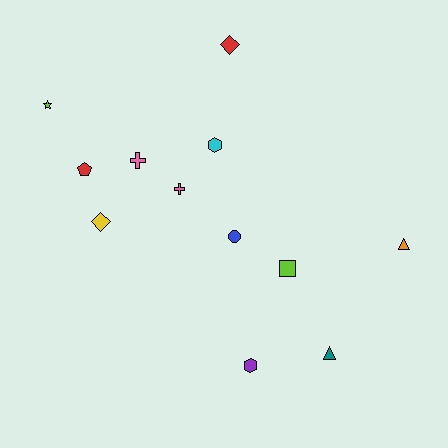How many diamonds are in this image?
There are 2 diamonds.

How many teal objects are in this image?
There is 1 teal object.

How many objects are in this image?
There are 12 objects.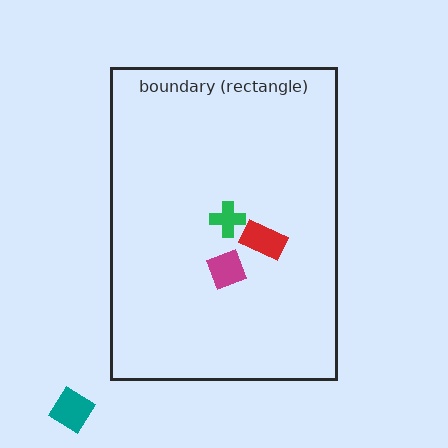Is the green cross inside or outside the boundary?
Inside.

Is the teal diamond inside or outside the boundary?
Outside.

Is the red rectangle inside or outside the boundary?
Inside.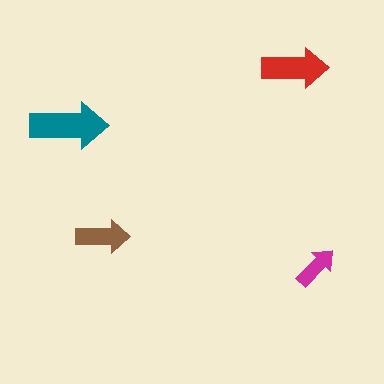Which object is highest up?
The red arrow is topmost.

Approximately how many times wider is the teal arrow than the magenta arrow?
About 2 times wider.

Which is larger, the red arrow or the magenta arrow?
The red one.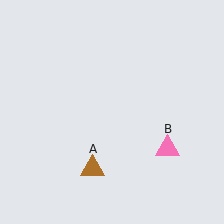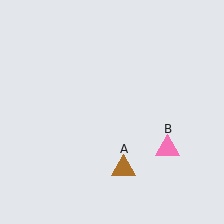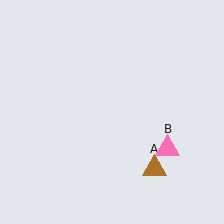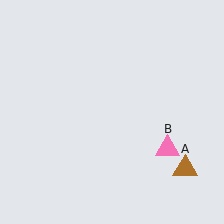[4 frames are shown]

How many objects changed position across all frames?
1 object changed position: brown triangle (object A).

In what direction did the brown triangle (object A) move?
The brown triangle (object A) moved right.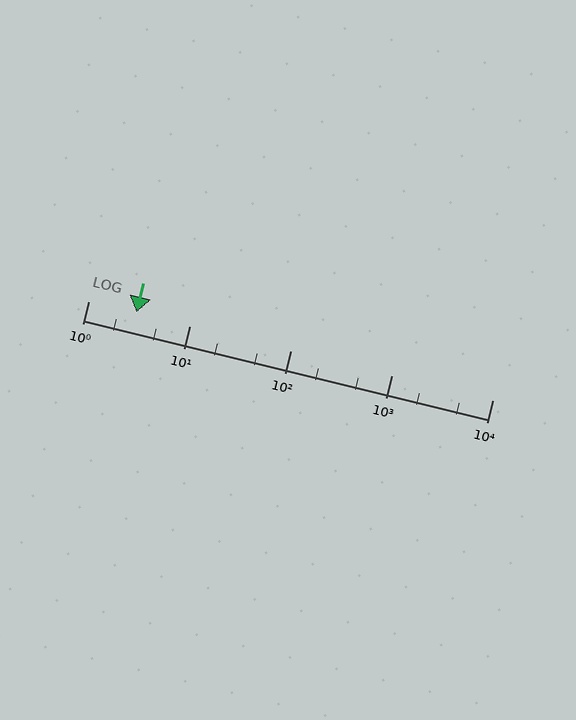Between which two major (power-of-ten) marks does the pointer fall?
The pointer is between 1 and 10.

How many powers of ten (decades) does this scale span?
The scale spans 4 decades, from 1 to 10000.